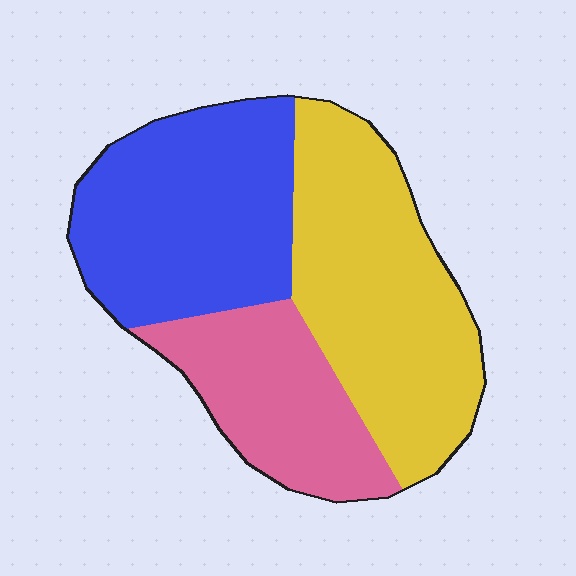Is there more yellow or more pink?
Yellow.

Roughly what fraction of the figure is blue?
Blue takes up about three eighths (3/8) of the figure.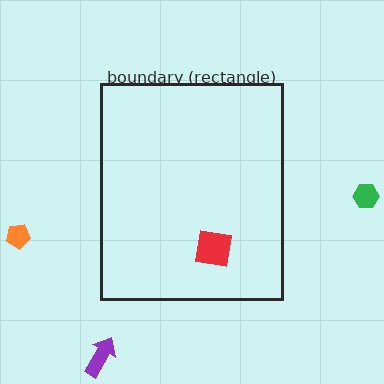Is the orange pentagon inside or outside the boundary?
Outside.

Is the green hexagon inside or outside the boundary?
Outside.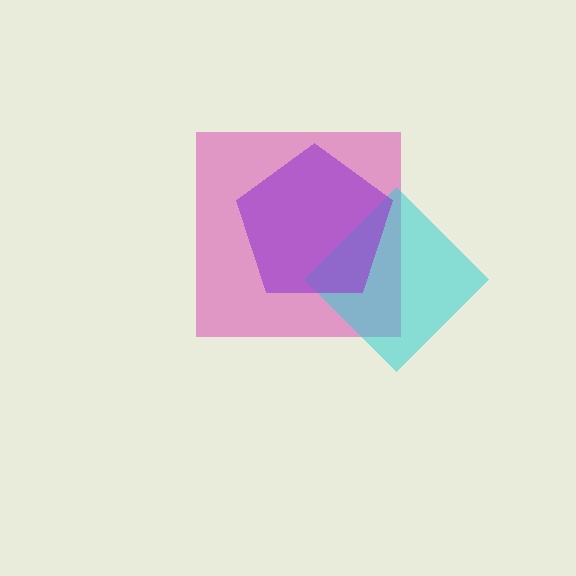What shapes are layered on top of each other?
The layered shapes are: a pink square, a cyan diamond, a purple pentagon.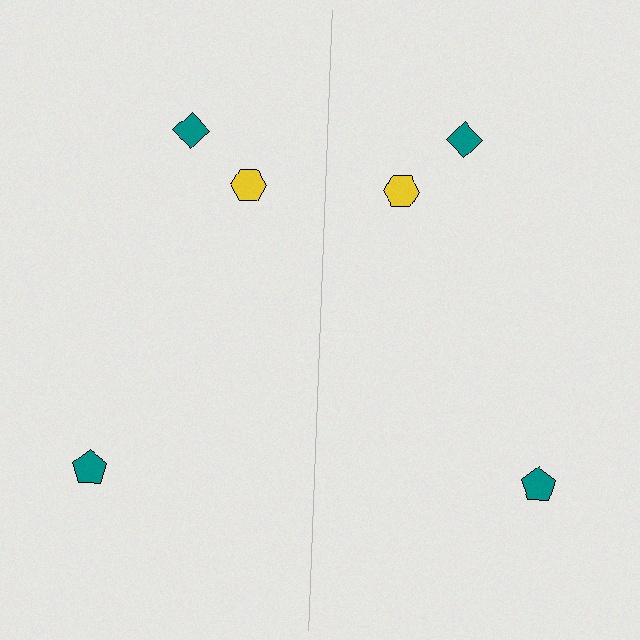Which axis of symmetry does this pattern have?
The pattern has a vertical axis of symmetry running through the center of the image.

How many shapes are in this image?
There are 6 shapes in this image.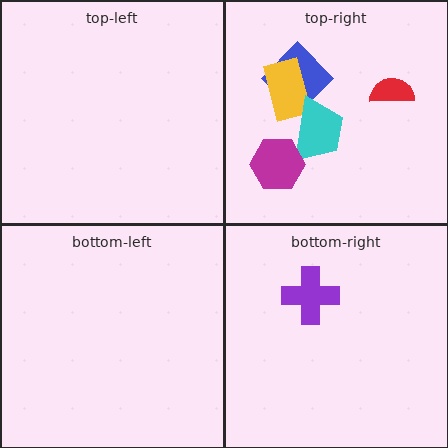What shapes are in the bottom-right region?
The purple cross.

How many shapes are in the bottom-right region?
1.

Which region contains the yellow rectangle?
The top-right region.